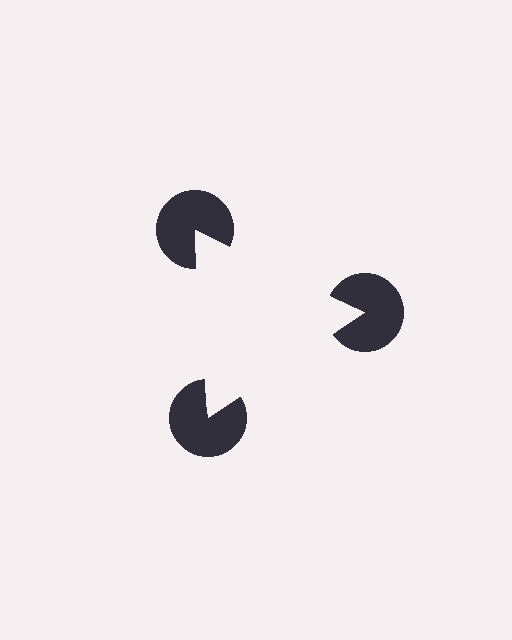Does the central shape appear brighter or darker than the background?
It typically appears slightly brighter than the background, even though no actual brightness change is drawn.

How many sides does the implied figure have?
3 sides.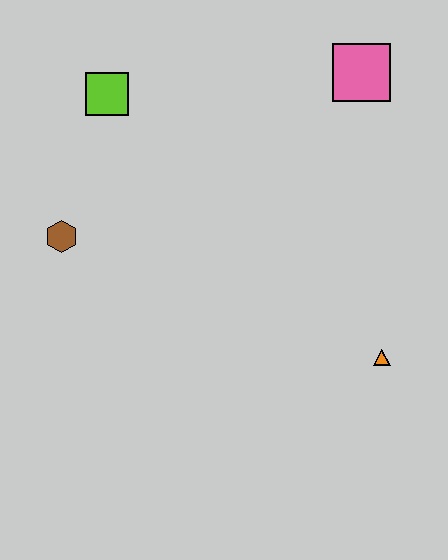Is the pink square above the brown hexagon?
Yes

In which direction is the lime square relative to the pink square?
The lime square is to the left of the pink square.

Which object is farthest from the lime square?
The orange triangle is farthest from the lime square.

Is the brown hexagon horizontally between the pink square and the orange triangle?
No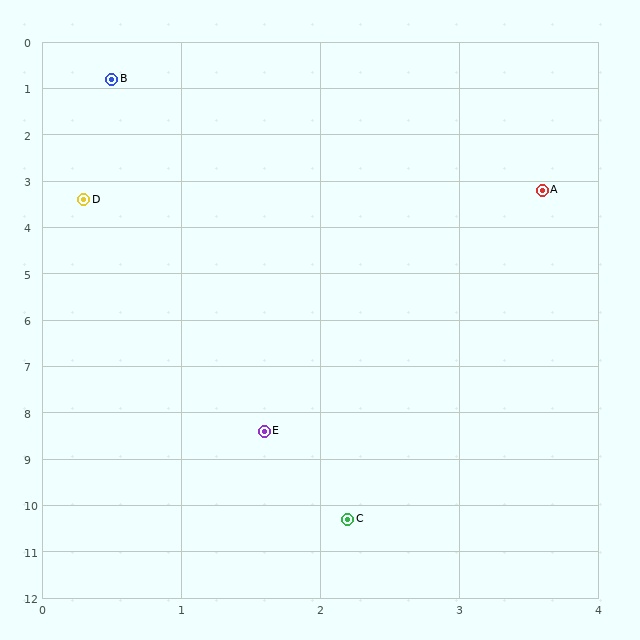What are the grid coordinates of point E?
Point E is at approximately (1.6, 8.4).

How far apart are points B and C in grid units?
Points B and C are about 9.7 grid units apart.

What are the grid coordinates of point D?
Point D is at approximately (0.3, 3.4).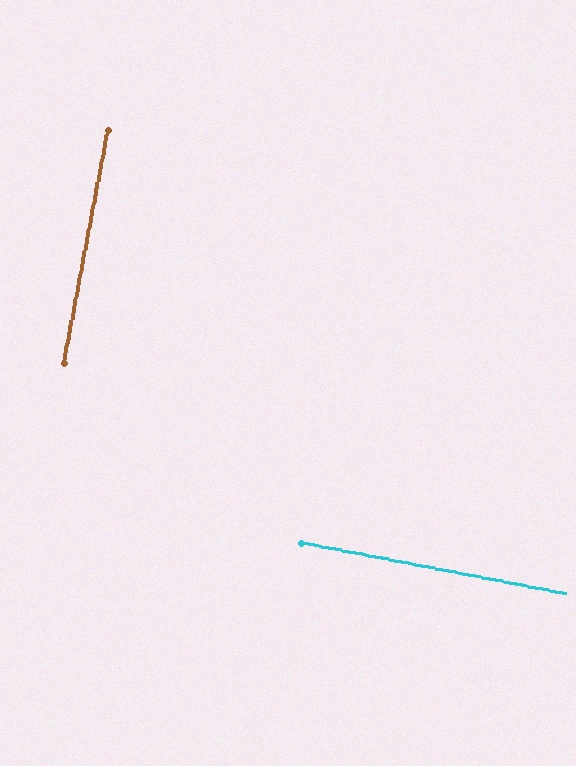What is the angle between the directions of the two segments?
Approximately 90 degrees.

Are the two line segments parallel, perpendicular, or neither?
Perpendicular — they meet at approximately 90°.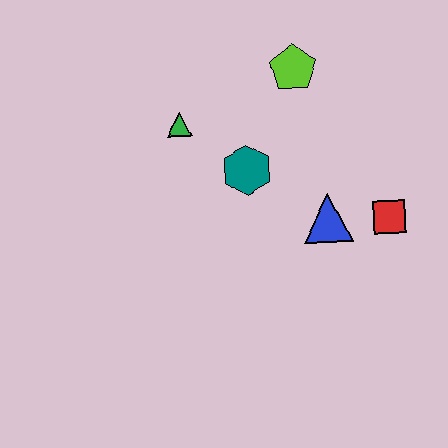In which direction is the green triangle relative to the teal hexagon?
The green triangle is to the left of the teal hexagon.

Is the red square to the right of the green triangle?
Yes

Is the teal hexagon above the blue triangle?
Yes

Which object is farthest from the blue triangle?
The green triangle is farthest from the blue triangle.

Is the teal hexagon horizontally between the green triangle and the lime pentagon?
Yes